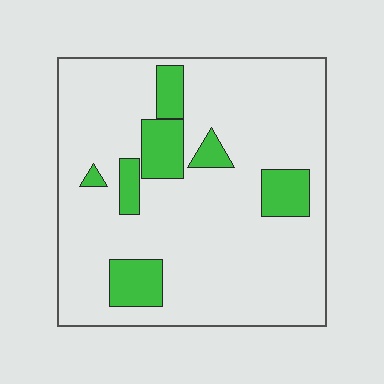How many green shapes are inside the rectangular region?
7.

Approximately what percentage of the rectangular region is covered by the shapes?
Approximately 15%.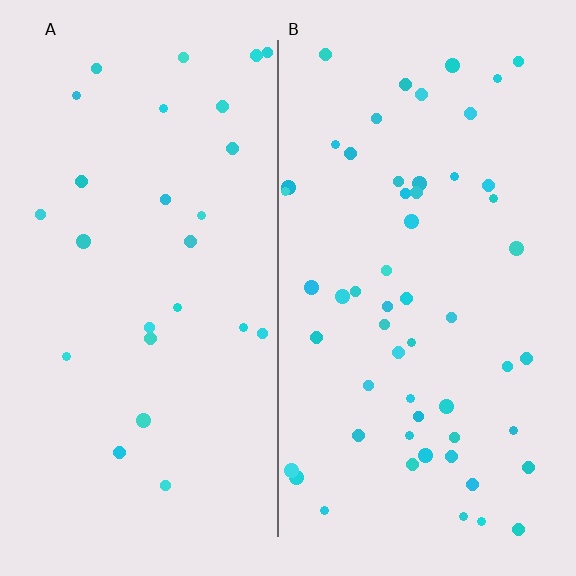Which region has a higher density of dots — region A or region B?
B (the right).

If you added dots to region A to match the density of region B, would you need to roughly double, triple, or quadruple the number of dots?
Approximately double.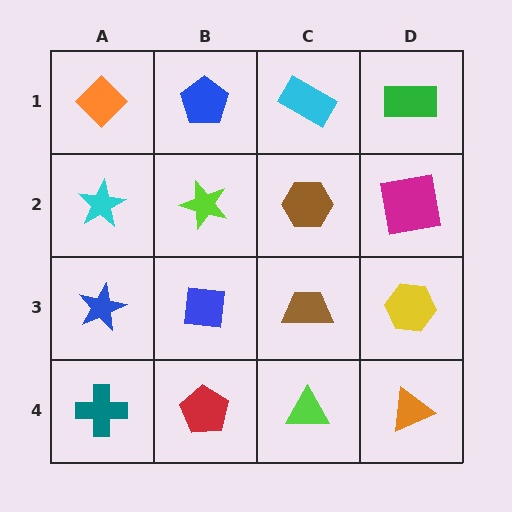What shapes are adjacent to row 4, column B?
A blue square (row 3, column B), a teal cross (row 4, column A), a lime triangle (row 4, column C).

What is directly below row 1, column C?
A brown hexagon.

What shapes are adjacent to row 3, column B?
A lime star (row 2, column B), a red pentagon (row 4, column B), a blue star (row 3, column A), a brown trapezoid (row 3, column C).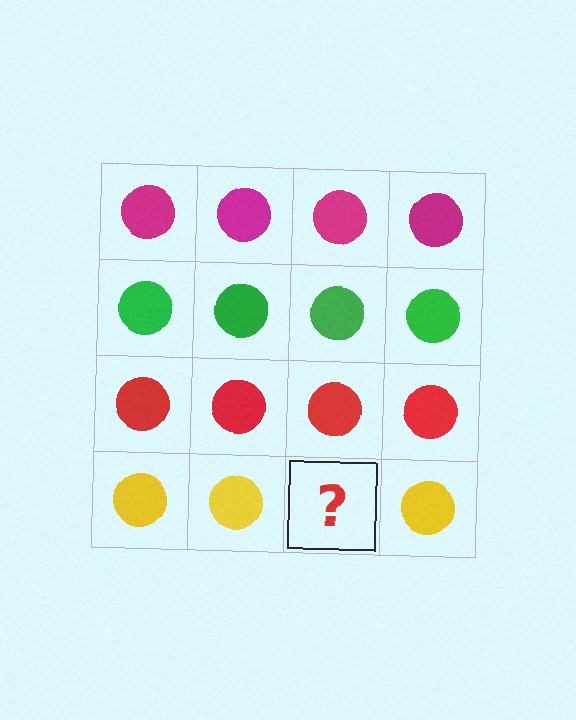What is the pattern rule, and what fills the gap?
The rule is that each row has a consistent color. The gap should be filled with a yellow circle.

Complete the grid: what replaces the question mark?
The question mark should be replaced with a yellow circle.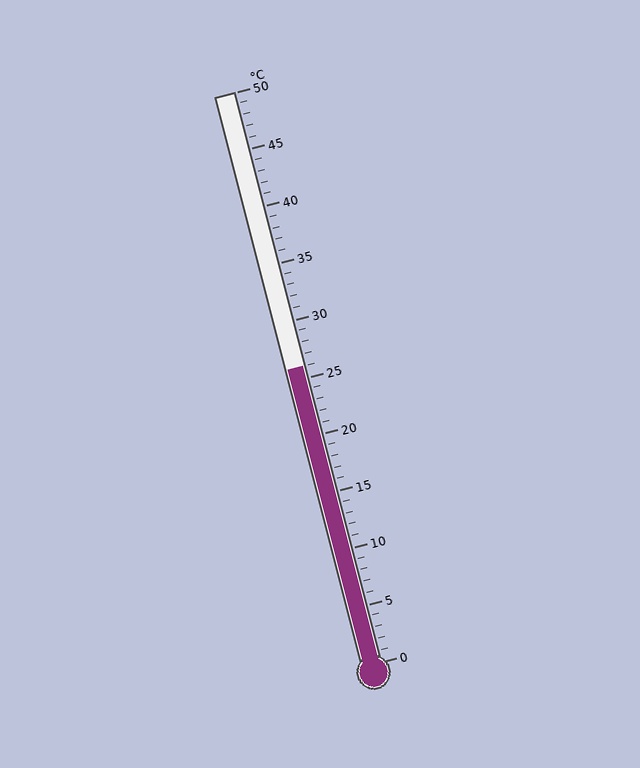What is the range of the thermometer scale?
The thermometer scale ranges from 0°C to 50°C.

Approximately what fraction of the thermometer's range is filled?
The thermometer is filled to approximately 50% of its range.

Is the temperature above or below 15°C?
The temperature is above 15°C.